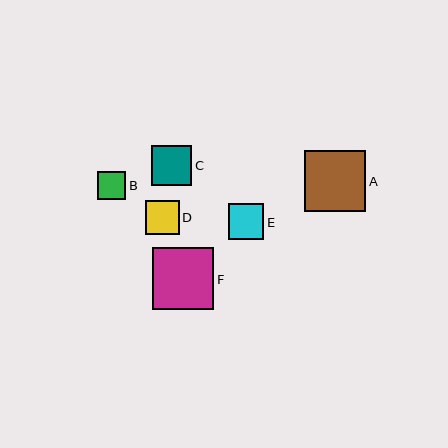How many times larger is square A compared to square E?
Square A is approximately 1.7 times the size of square E.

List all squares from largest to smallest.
From largest to smallest: F, A, C, E, D, B.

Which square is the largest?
Square F is the largest with a size of approximately 62 pixels.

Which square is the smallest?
Square B is the smallest with a size of approximately 28 pixels.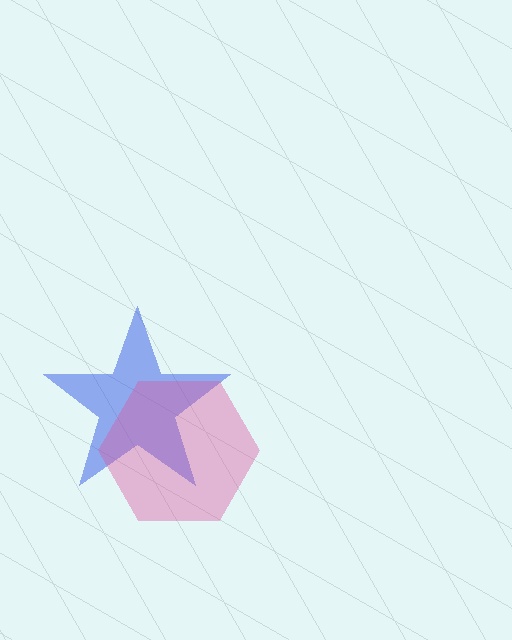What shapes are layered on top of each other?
The layered shapes are: a blue star, a pink hexagon.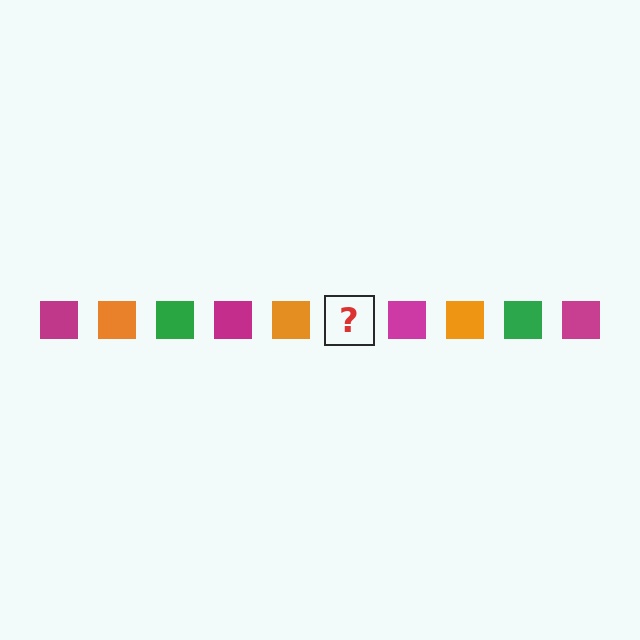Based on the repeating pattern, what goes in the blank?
The blank should be a green square.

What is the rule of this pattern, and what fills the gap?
The rule is that the pattern cycles through magenta, orange, green squares. The gap should be filled with a green square.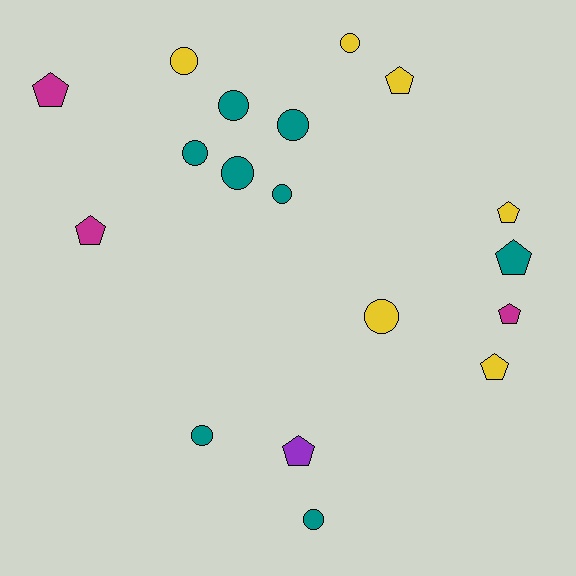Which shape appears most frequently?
Circle, with 10 objects.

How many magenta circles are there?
There are no magenta circles.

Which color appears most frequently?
Teal, with 8 objects.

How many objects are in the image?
There are 18 objects.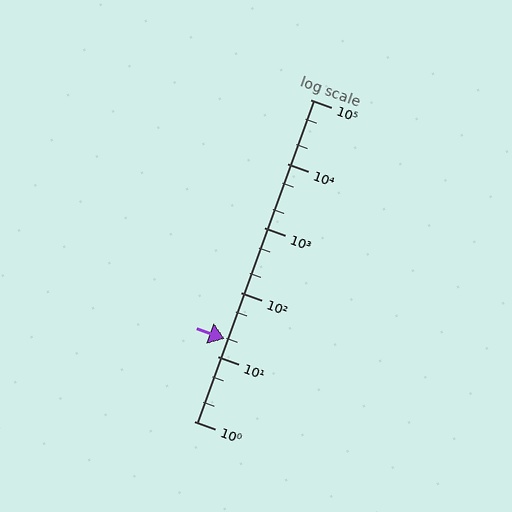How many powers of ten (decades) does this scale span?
The scale spans 5 decades, from 1 to 100000.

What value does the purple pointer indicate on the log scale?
The pointer indicates approximately 19.